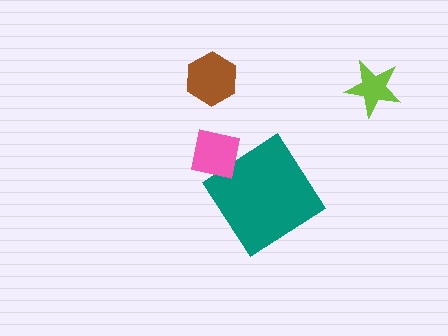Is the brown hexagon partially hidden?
No, no other shape covers it.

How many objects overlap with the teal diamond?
1 object overlaps with the teal diamond.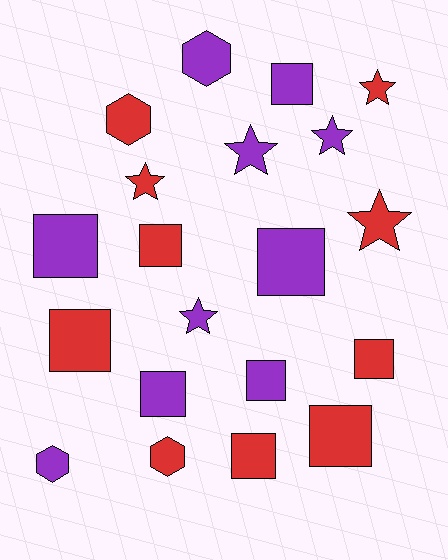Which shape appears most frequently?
Square, with 10 objects.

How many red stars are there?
There are 3 red stars.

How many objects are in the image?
There are 20 objects.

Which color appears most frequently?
Red, with 10 objects.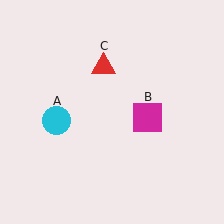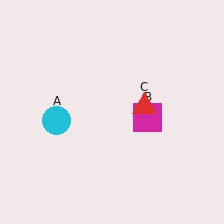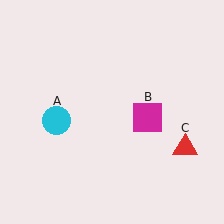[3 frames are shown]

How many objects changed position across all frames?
1 object changed position: red triangle (object C).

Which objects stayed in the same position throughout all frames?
Cyan circle (object A) and magenta square (object B) remained stationary.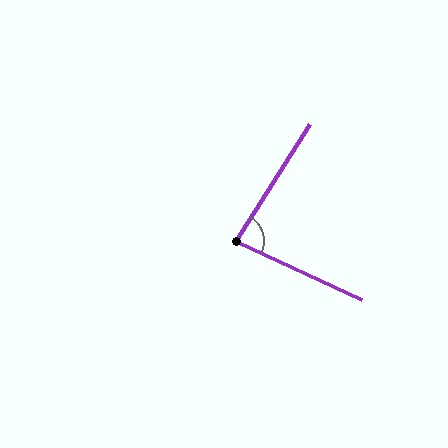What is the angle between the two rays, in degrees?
Approximately 82 degrees.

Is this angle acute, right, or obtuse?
It is acute.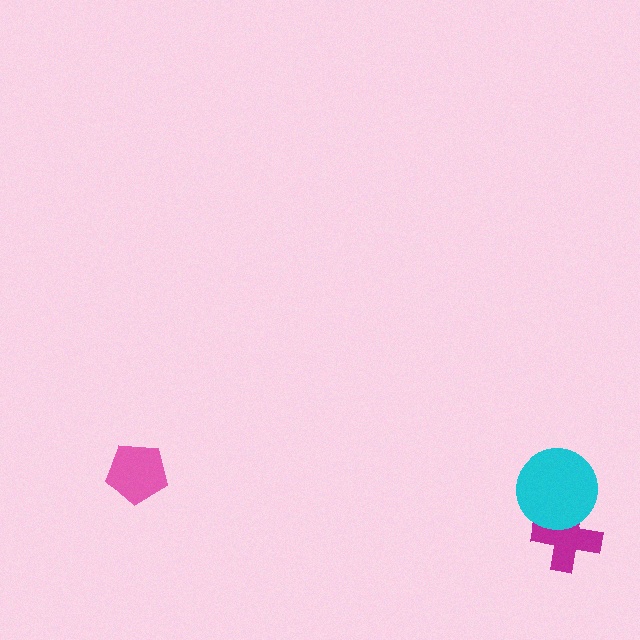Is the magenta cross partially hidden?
Yes, it is partially covered by another shape.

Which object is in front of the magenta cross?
The cyan circle is in front of the magenta cross.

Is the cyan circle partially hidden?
No, no other shape covers it.